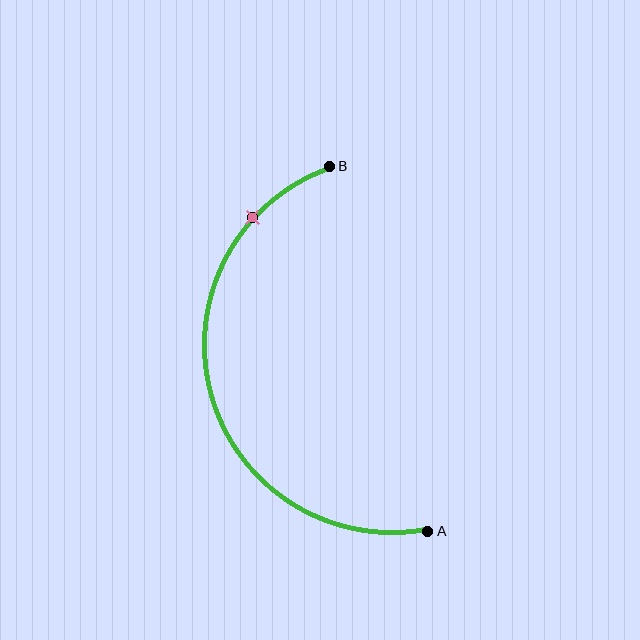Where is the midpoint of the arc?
The arc midpoint is the point on the curve farthest from the straight line joining A and B. It sits to the left of that line.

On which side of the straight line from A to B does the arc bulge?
The arc bulges to the left of the straight line connecting A and B.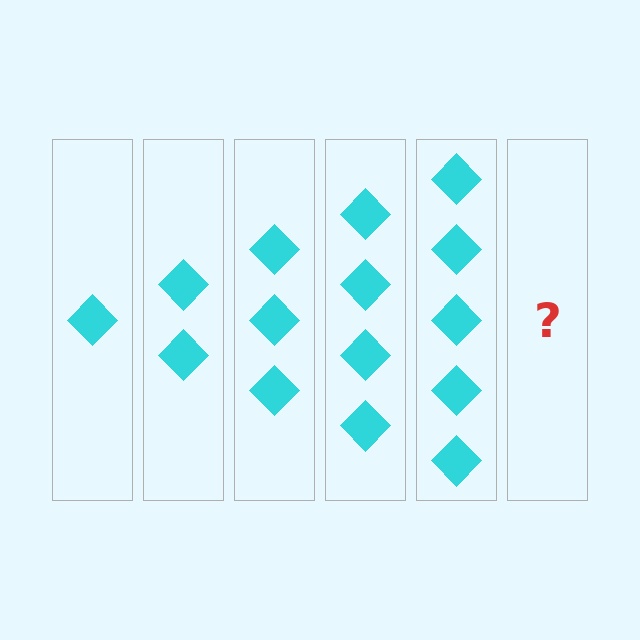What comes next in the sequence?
The next element should be 6 diamonds.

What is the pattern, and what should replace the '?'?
The pattern is that each step adds one more diamond. The '?' should be 6 diamonds.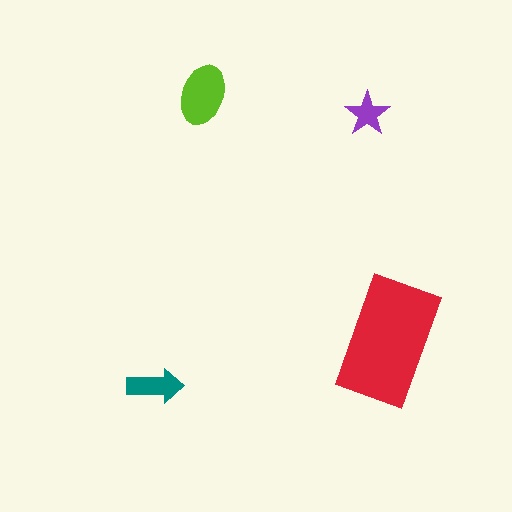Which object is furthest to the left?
The teal arrow is leftmost.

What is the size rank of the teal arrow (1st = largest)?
3rd.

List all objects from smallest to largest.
The purple star, the teal arrow, the lime ellipse, the red rectangle.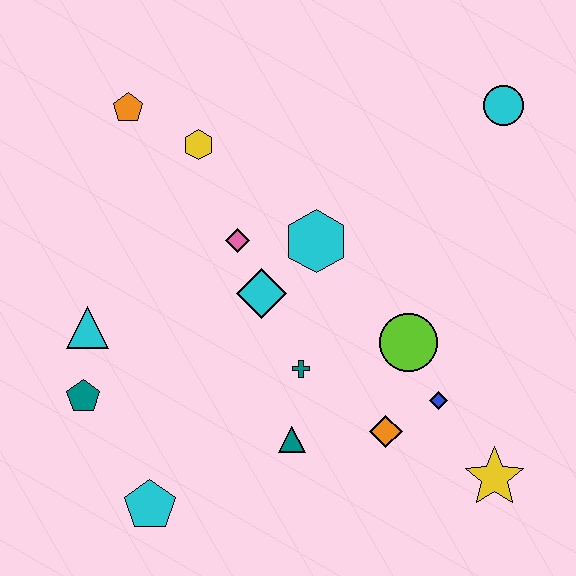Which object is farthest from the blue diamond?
The orange pentagon is farthest from the blue diamond.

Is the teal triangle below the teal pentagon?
Yes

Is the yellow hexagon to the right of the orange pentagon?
Yes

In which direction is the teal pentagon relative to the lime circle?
The teal pentagon is to the left of the lime circle.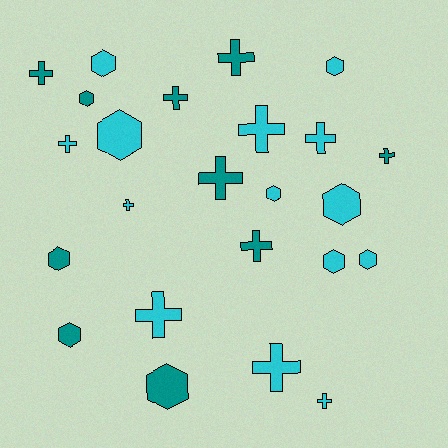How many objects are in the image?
There are 24 objects.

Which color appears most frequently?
Cyan, with 14 objects.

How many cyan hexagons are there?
There are 7 cyan hexagons.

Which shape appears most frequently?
Cross, with 13 objects.